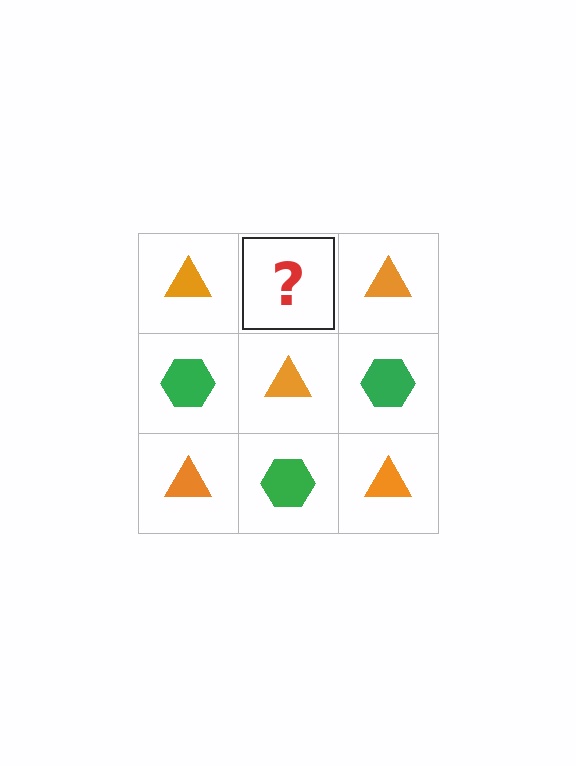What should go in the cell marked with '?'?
The missing cell should contain a green hexagon.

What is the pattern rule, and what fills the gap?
The rule is that it alternates orange triangle and green hexagon in a checkerboard pattern. The gap should be filled with a green hexagon.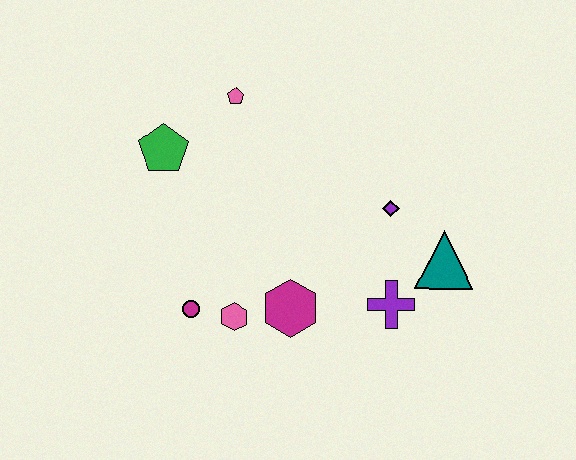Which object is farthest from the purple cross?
The green pentagon is farthest from the purple cross.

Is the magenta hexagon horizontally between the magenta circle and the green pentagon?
No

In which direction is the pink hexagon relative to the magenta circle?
The pink hexagon is to the right of the magenta circle.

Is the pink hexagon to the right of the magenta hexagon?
No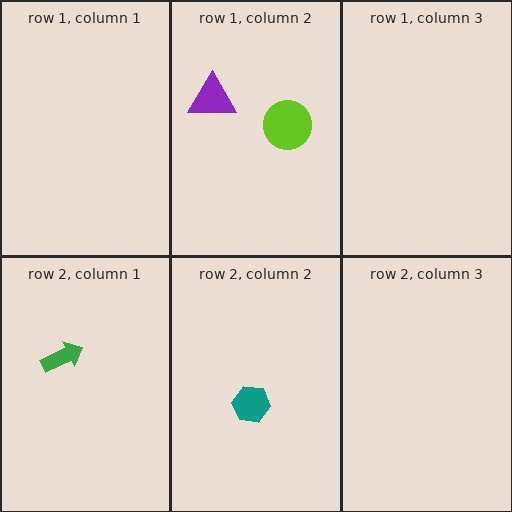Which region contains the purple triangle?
The row 1, column 2 region.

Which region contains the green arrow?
The row 2, column 1 region.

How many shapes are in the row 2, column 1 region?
1.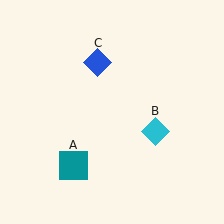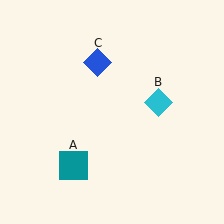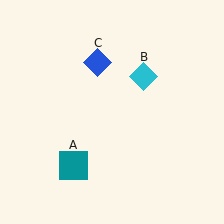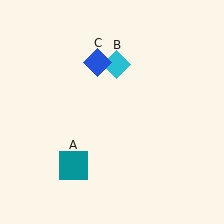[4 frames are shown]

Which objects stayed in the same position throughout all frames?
Teal square (object A) and blue diamond (object C) remained stationary.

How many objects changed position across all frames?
1 object changed position: cyan diamond (object B).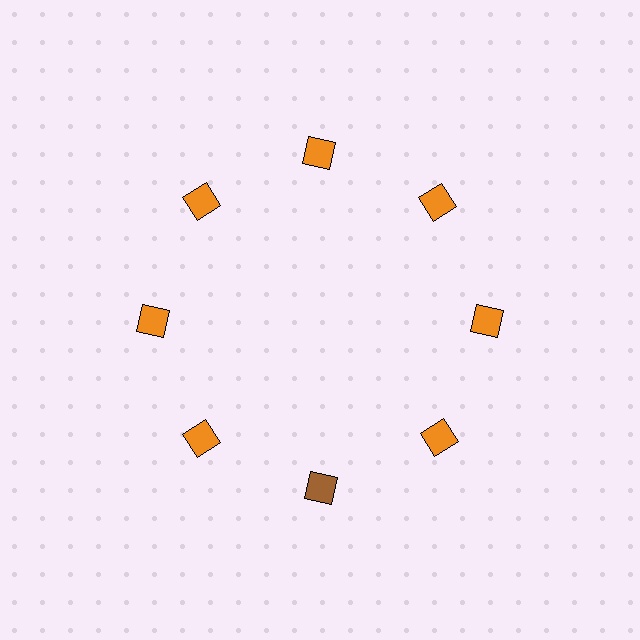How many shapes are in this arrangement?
There are 8 shapes arranged in a ring pattern.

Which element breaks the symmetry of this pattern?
The brown square at roughly the 6 o'clock position breaks the symmetry. All other shapes are orange squares.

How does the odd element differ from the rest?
It has a different color: brown instead of orange.